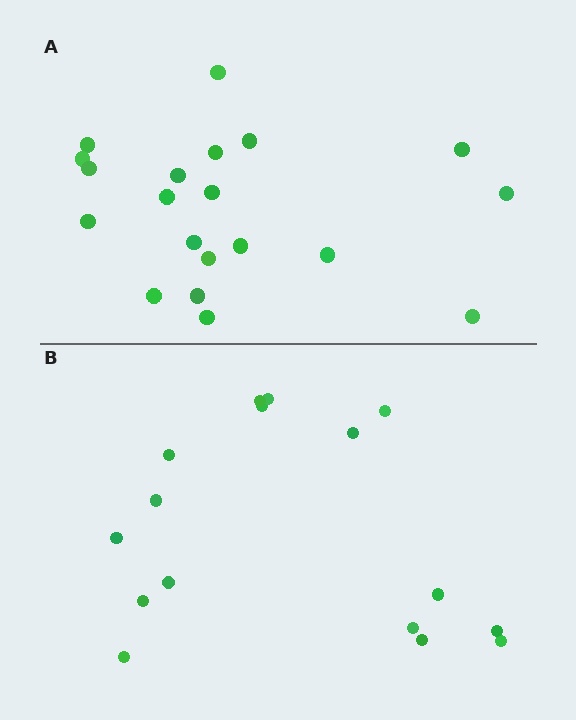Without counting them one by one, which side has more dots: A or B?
Region A (the top region) has more dots.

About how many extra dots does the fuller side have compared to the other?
Region A has about 4 more dots than region B.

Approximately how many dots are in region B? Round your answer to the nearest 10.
About 20 dots. (The exact count is 16, which rounds to 20.)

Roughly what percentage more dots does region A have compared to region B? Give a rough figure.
About 25% more.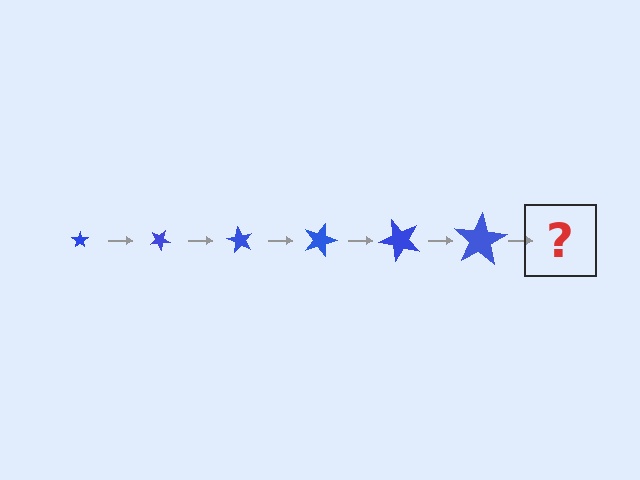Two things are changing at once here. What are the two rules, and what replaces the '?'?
The two rules are that the star grows larger each step and it rotates 30 degrees each step. The '?' should be a star, larger than the previous one and rotated 180 degrees from the start.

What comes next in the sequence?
The next element should be a star, larger than the previous one and rotated 180 degrees from the start.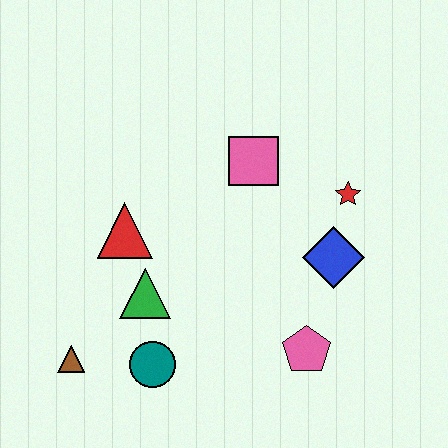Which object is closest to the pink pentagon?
The blue diamond is closest to the pink pentagon.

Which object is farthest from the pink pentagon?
The brown triangle is farthest from the pink pentagon.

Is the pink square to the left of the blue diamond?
Yes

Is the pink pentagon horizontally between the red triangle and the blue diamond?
Yes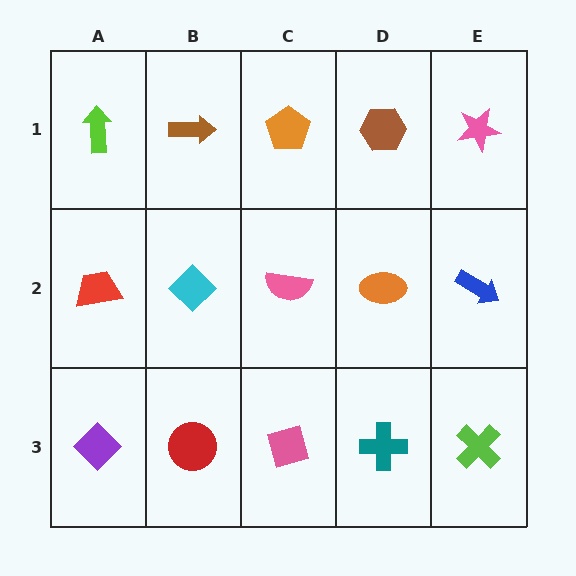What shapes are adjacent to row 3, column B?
A cyan diamond (row 2, column B), a purple diamond (row 3, column A), a pink diamond (row 3, column C).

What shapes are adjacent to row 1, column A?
A red trapezoid (row 2, column A), a brown arrow (row 1, column B).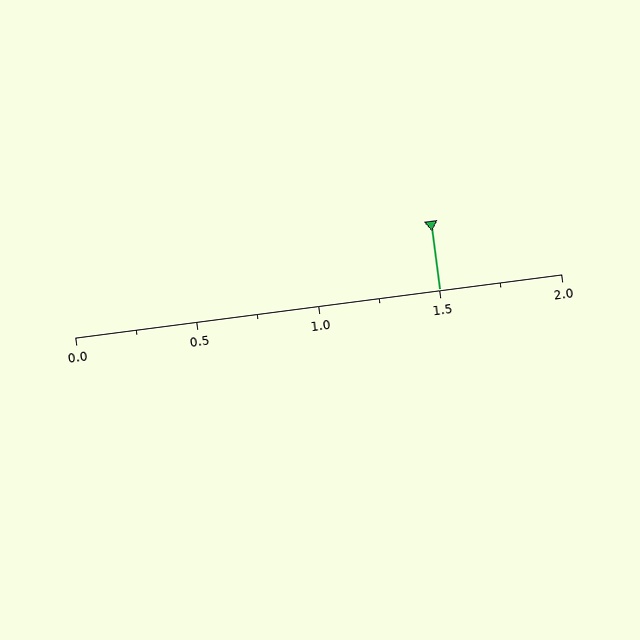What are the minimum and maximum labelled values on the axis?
The axis runs from 0.0 to 2.0.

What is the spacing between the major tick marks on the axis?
The major ticks are spaced 0.5 apart.